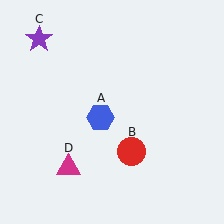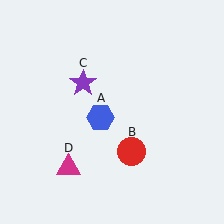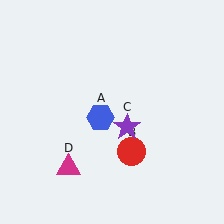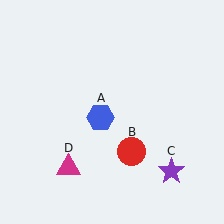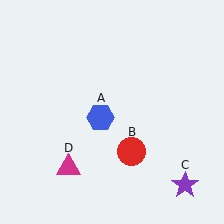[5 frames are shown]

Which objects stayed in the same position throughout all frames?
Blue hexagon (object A) and red circle (object B) and magenta triangle (object D) remained stationary.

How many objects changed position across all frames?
1 object changed position: purple star (object C).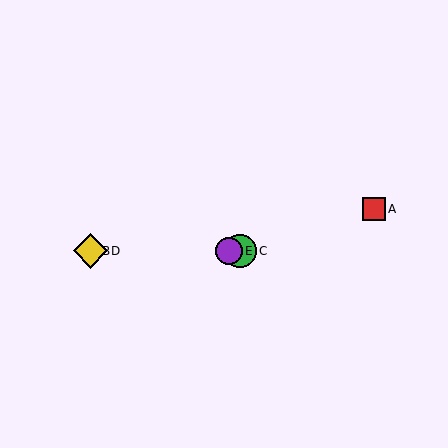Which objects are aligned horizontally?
Objects B, C, D, E are aligned horizontally.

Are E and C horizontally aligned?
Yes, both are at y≈251.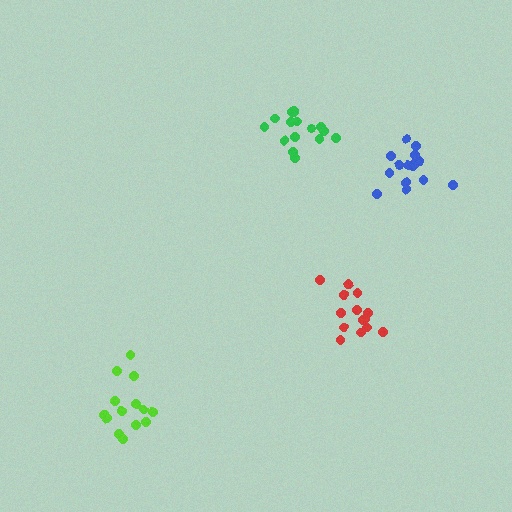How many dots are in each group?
Group 1: 16 dots, Group 2: 14 dots, Group 3: 14 dots, Group 4: 16 dots (60 total).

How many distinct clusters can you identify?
There are 4 distinct clusters.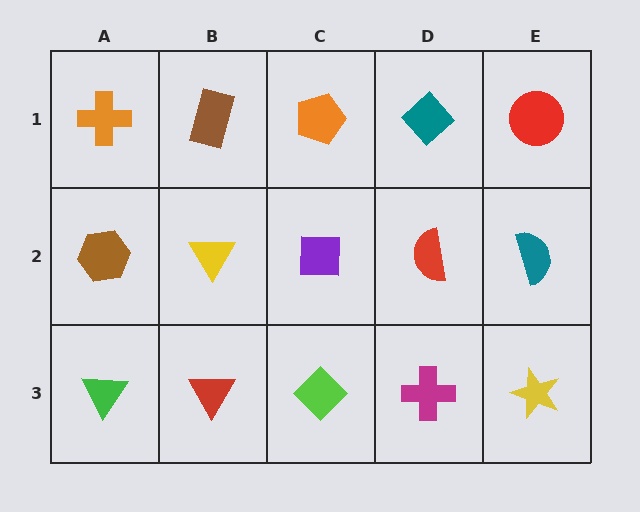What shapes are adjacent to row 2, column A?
An orange cross (row 1, column A), a green triangle (row 3, column A), a yellow triangle (row 2, column B).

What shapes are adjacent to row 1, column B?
A yellow triangle (row 2, column B), an orange cross (row 1, column A), an orange pentagon (row 1, column C).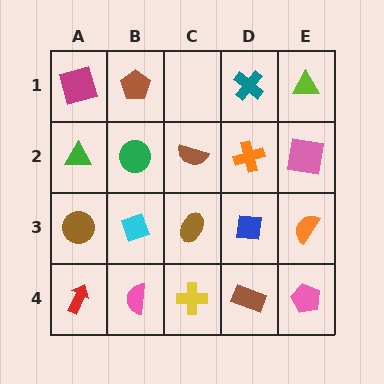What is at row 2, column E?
A pink square.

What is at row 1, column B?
A brown pentagon.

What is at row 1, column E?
A lime triangle.